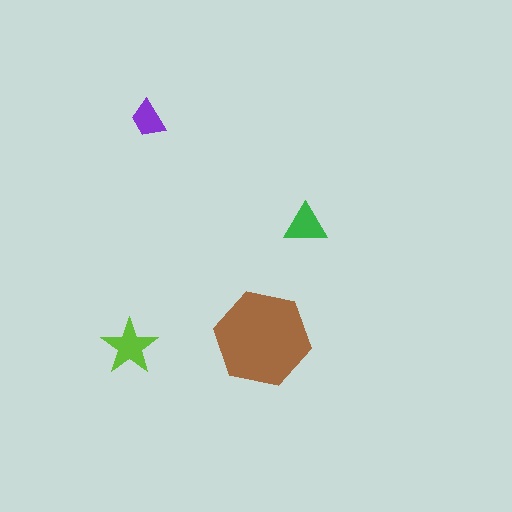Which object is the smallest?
The purple trapezoid.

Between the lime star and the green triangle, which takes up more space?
The lime star.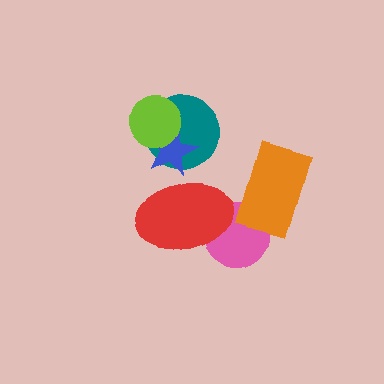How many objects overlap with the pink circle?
2 objects overlap with the pink circle.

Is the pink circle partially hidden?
Yes, it is partially covered by another shape.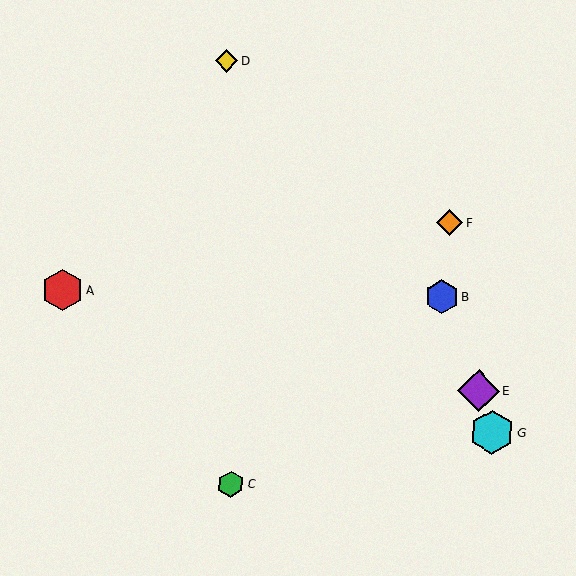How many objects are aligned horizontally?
2 objects (A, B) are aligned horizontally.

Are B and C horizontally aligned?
No, B is at y≈296 and C is at y≈484.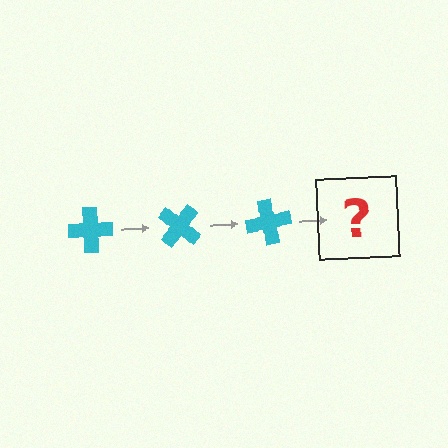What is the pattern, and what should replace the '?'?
The pattern is that the cross rotates 40 degrees each step. The '?' should be a cyan cross rotated 120 degrees.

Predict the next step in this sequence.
The next step is a cyan cross rotated 120 degrees.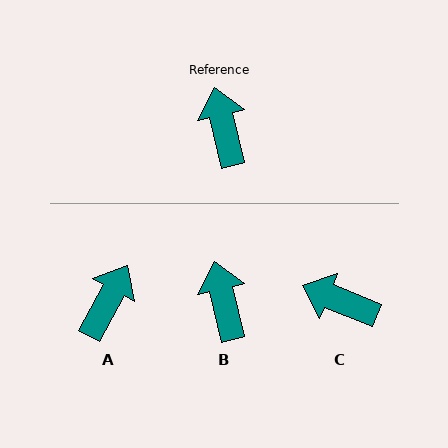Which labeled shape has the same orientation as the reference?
B.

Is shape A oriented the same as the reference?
No, it is off by about 42 degrees.